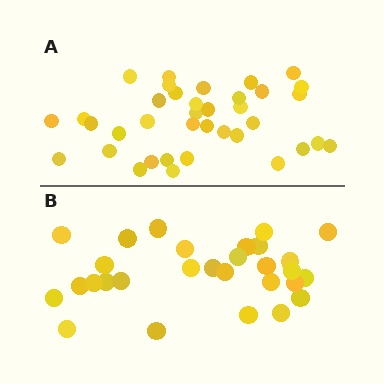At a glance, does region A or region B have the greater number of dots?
Region A (the top region) has more dots.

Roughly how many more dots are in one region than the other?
Region A has roughly 8 or so more dots than region B.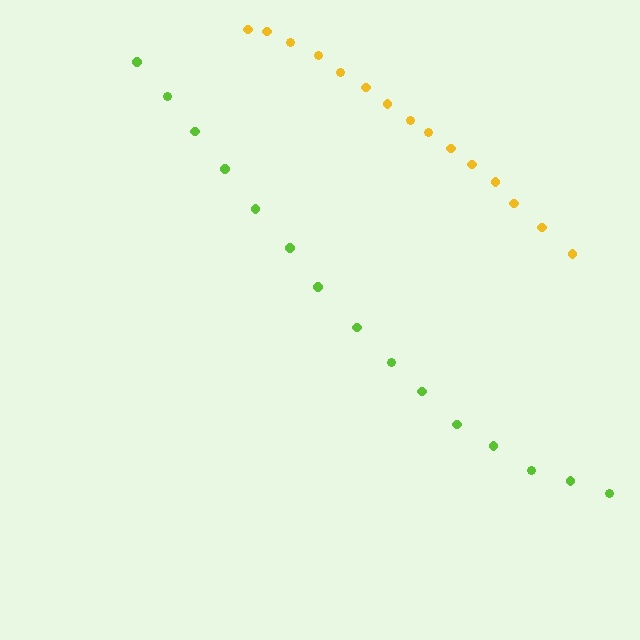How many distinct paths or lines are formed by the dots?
There are 2 distinct paths.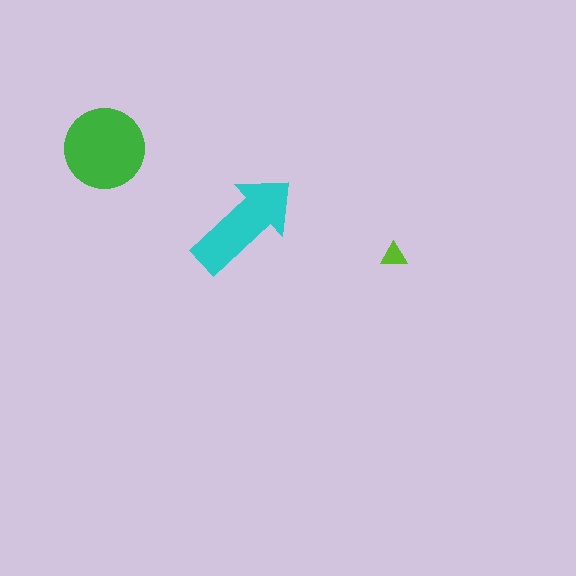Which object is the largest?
The green circle.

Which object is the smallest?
The lime triangle.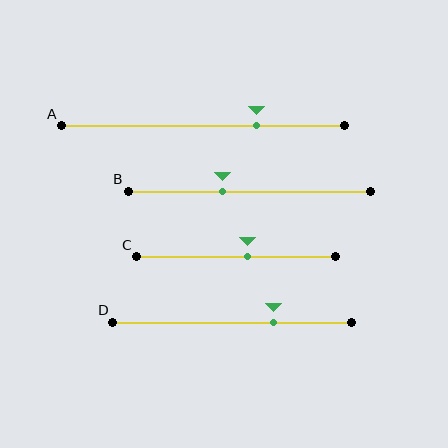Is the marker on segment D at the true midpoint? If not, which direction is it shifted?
No, the marker on segment D is shifted to the right by about 17% of the segment length.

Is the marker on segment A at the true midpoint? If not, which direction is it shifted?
No, the marker on segment A is shifted to the right by about 19% of the segment length.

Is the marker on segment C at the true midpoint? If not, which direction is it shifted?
No, the marker on segment C is shifted to the right by about 6% of the segment length.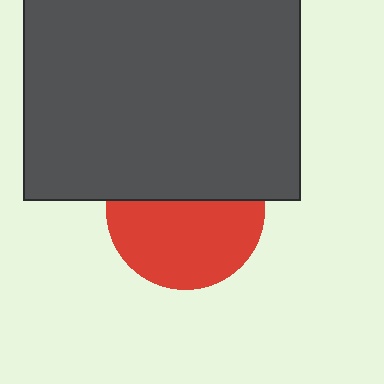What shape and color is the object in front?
The object in front is a dark gray rectangle.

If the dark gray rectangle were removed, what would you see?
You would see the complete red circle.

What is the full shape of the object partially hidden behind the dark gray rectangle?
The partially hidden object is a red circle.